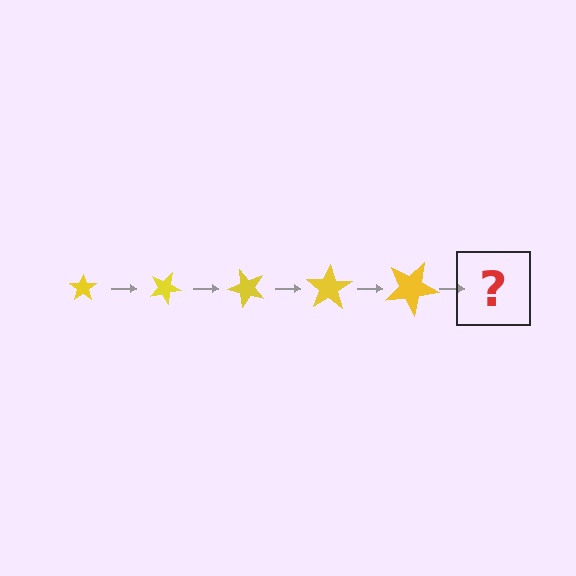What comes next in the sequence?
The next element should be a star, larger than the previous one and rotated 125 degrees from the start.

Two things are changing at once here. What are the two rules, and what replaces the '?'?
The two rules are that the star grows larger each step and it rotates 25 degrees each step. The '?' should be a star, larger than the previous one and rotated 125 degrees from the start.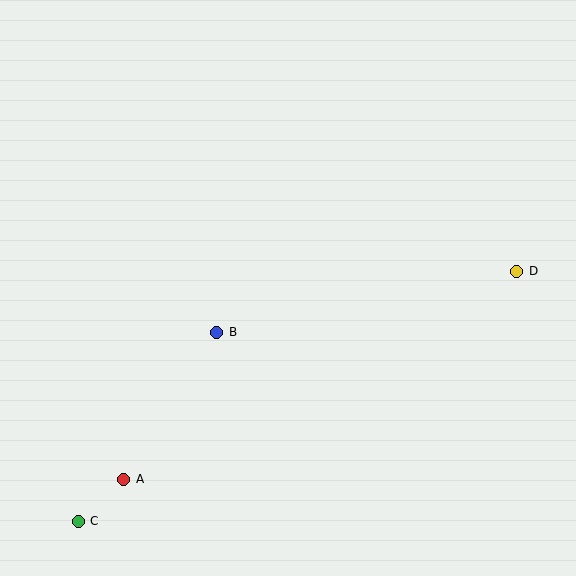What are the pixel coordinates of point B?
Point B is at (217, 332).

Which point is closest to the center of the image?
Point B at (217, 332) is closest to the center.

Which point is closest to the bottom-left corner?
Point C is closest to the bottom-left corner.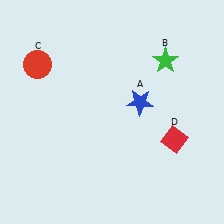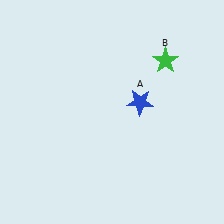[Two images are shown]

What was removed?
The red circle (C), the red diamond (D) were removed in Image 2.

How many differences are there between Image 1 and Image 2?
There are 2 differences between the two images.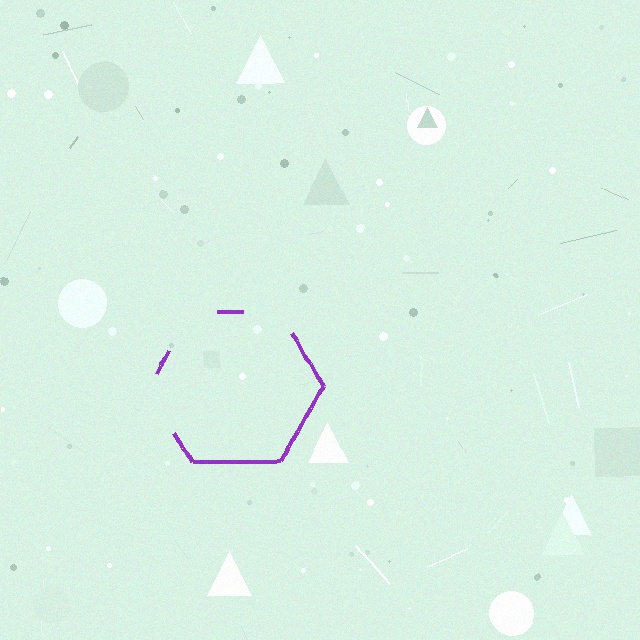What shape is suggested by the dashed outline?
The dashed outline suggests a hexagon.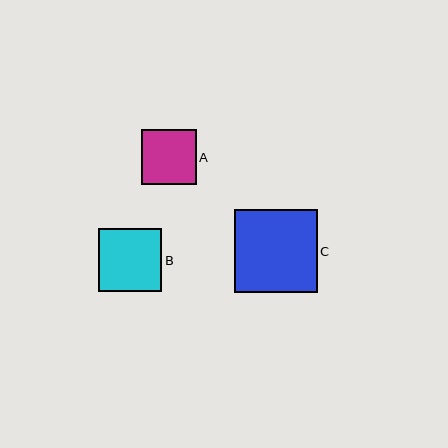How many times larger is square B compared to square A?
Square B is approximately 1.2 times the size of square A.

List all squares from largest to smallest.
From largest to smallest: C, B, A.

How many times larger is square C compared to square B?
Square C is approximately 1.3 times the size of square B.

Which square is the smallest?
Square A is the smallest with a size of approximately 55 pixels.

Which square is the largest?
Square C is the largest with a size of approximately 83 pixels.